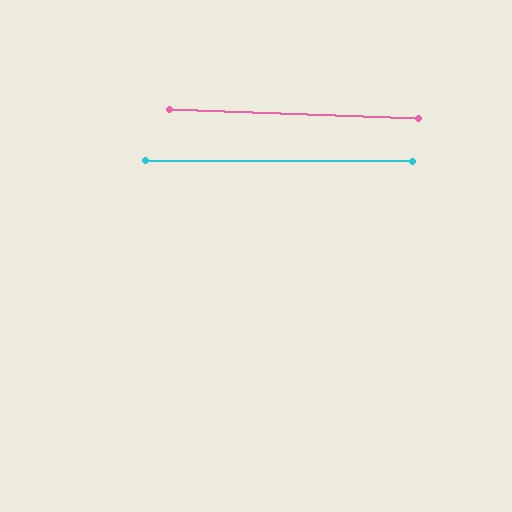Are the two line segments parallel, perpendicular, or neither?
Parallel — their directions differ by only 1.8°.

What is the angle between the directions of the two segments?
Approximately 2 degrees.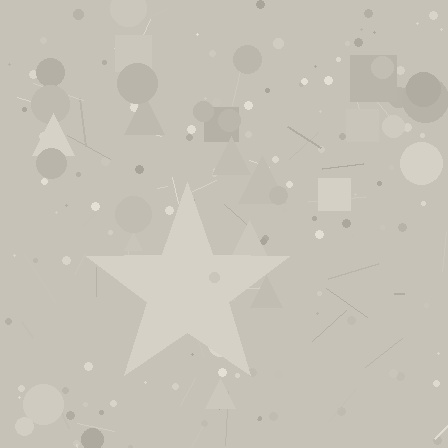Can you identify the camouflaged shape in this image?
The camouflaged shape is a star.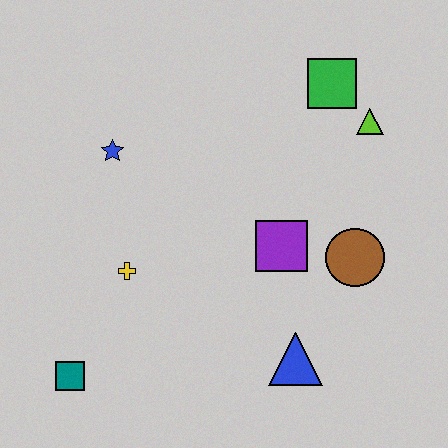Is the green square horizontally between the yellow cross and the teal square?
No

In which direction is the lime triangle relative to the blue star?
The lime triangle is to the right of the blue star.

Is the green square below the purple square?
No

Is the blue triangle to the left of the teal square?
No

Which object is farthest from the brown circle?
The teal square is farthest from the brown circle.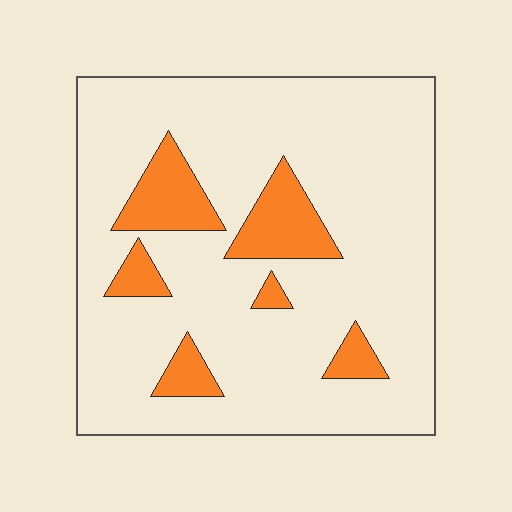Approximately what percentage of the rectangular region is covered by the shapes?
Approximately 15%.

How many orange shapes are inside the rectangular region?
6.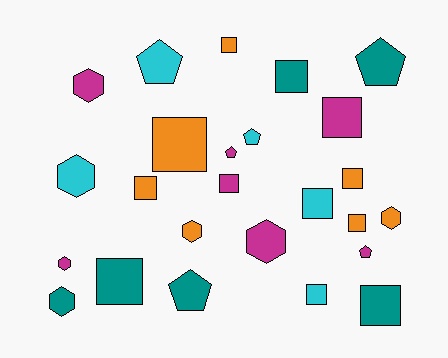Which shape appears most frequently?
Square, with 12 objects.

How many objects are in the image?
There are 25 objects.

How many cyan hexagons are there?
There is 1 cyan hexagon.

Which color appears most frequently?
Orange, with 7 objects.